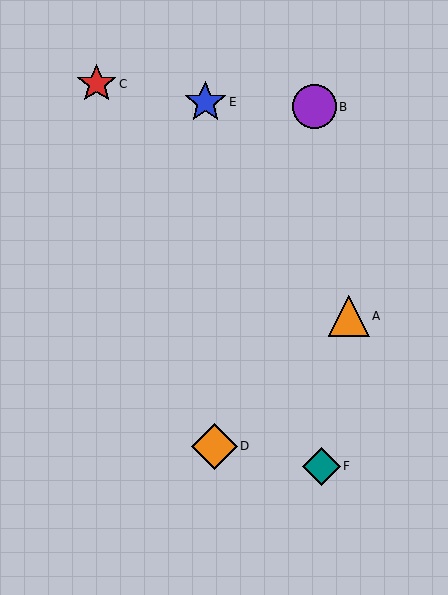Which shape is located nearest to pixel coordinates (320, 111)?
The purple circle (labeled B) at (314, 107) is nearest to that location.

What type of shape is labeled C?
Shape C is a red star.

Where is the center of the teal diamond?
The center of the teal diamond is at (321, 466).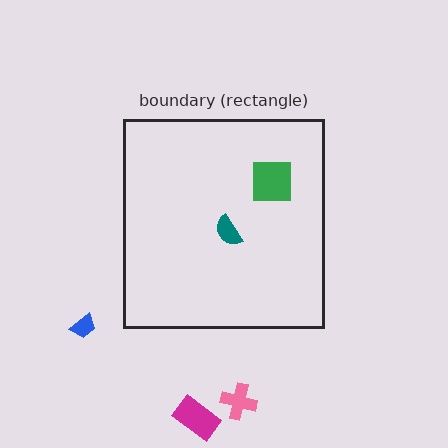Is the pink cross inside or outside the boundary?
Outside.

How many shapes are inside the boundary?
2 inside, 3 outside.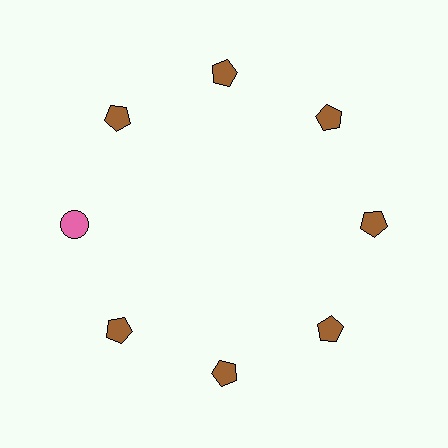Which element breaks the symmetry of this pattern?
The pink circle at roughly the 9 o'clock position breaks the symmetry. All other shapes are brown pentagons.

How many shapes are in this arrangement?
There are 8 shapes arranged in a ring pattern.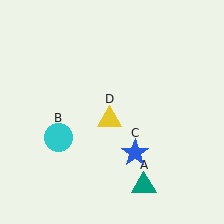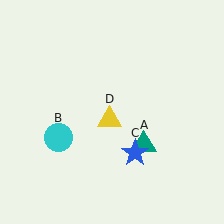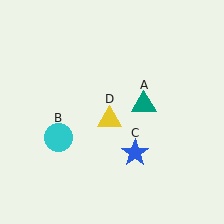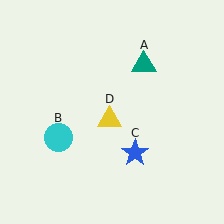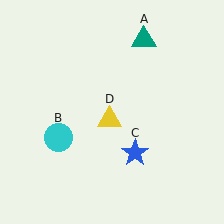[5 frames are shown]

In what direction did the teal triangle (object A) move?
The teal triangle (object A) moved up.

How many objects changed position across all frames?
1 object changed position: teal triangle (object A).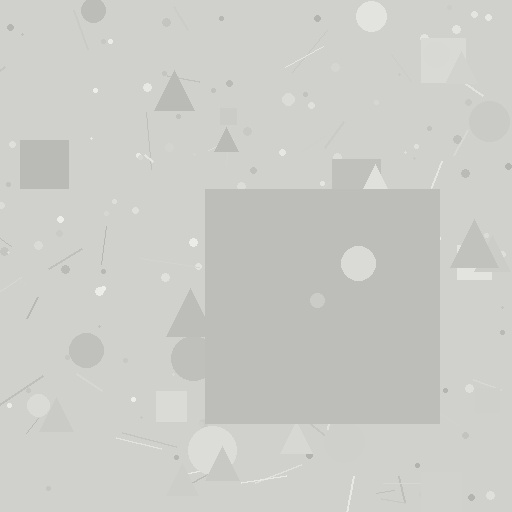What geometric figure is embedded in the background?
A square is embedded in the background.